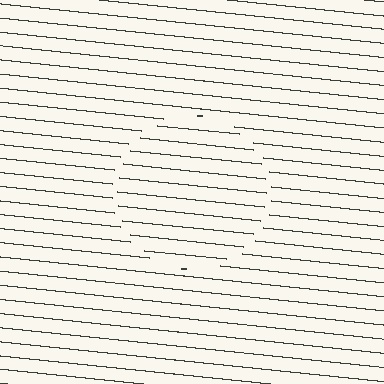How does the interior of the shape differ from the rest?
The interior of the shape contains the same grating, shifted by half a period — the contour is defined by the phase discontinuity where line-ends from the inner and outer gratings abut.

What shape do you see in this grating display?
An illusory circle. The interior of the shape contains the same grating, shifted by half a period — the contour is defined by the phase discontinuity where line-ends from the inner and outer gratings abut.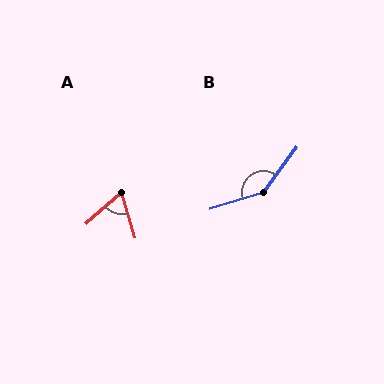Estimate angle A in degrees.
Approximately 64 degrees.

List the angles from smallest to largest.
A (64°), B (143°).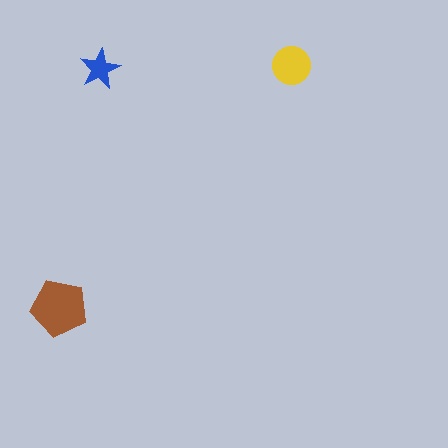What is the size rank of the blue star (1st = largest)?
3rd.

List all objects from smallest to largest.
The blue star, the yellow circle, the brown pentagon.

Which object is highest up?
The yellow circle is topmost.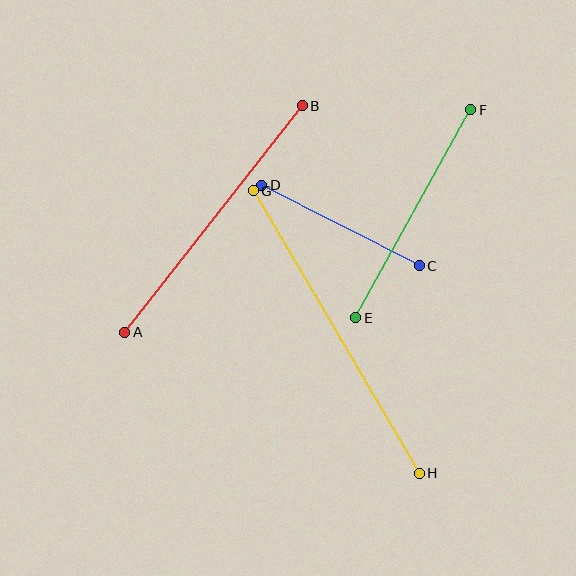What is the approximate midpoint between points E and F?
The midpoint is at approximately (413, 214) pixels.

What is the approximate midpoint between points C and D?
The midpoint is at approximately (341, 225) pixels.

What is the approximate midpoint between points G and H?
The midpoint is at approximately (336, 332) pixels.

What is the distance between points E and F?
The distance is approximately 238 pixels.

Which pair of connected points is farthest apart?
Points G and H are farthest apart.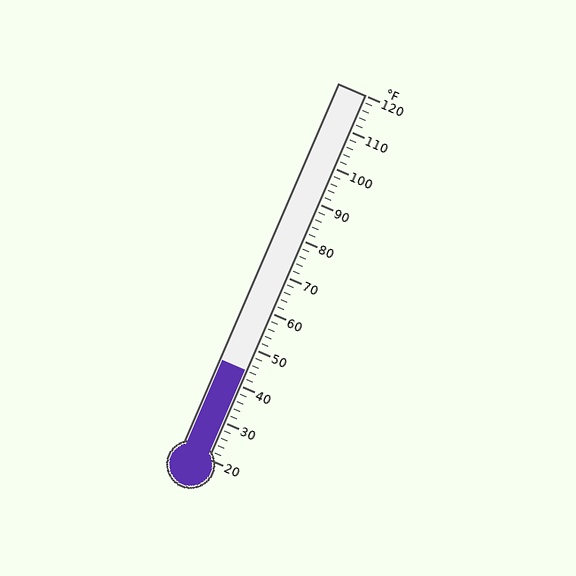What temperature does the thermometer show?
The thermometer shows approximately 44°F.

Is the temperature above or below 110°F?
The temperature is below 110°F.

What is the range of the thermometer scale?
The thermometer scale ranges from 20°F to 120°F.